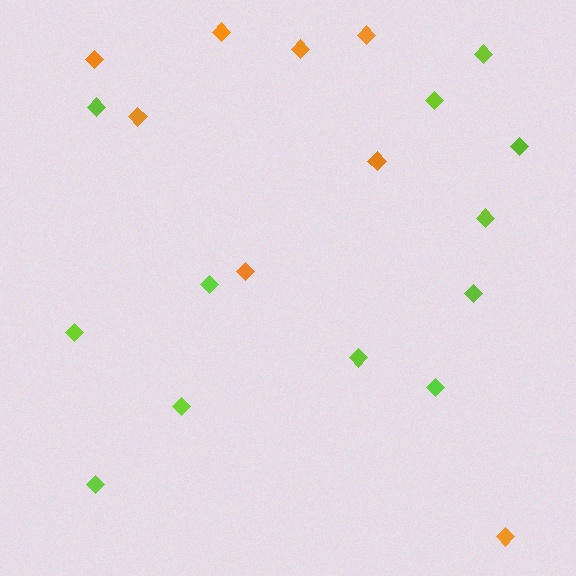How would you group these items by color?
There are 2 groups: one group of orange diamonds (8) and one group of lime diamonds (12).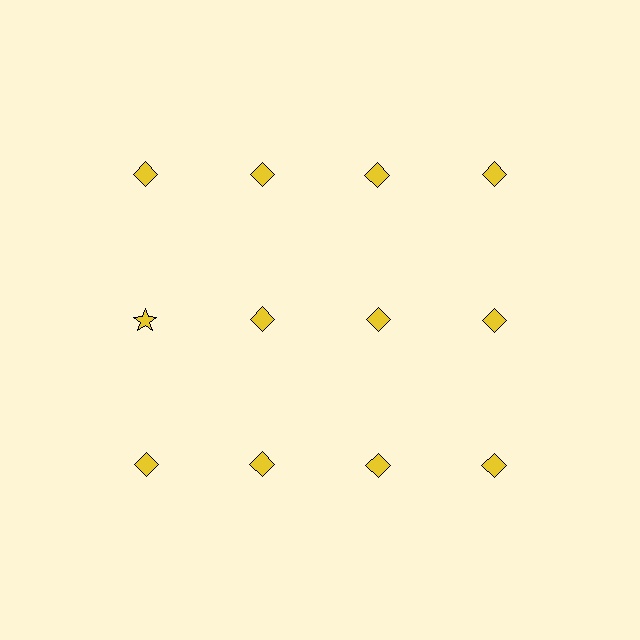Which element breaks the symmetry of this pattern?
The yellow star in the second row, leftmost column breaks the symmetry. All other shapes are yellow diamonds.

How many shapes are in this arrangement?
There are 12 shapes arranged in a grid pattern.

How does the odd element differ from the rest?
It has a different shape: star instead of diamond.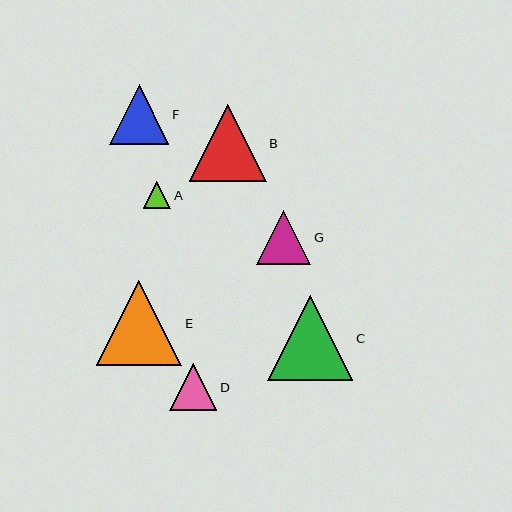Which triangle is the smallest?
Triangle A is the smallest with a size of approximately 27 pixels.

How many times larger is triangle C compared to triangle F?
Triangle C is approximately 1.4 times the size of triangle F.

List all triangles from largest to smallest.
From largest to smallest: E, C, B, F, G, D, A.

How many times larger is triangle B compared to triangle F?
Triangle B is approximately 1.3 times the size of triangle F.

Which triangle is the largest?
Triangle E is the largest with a size of approximately 86 pixels.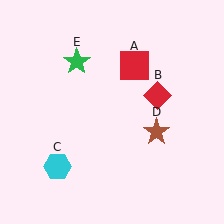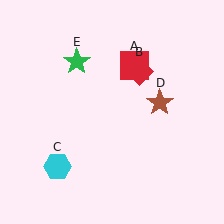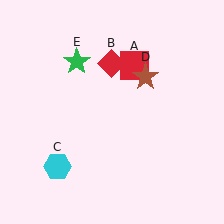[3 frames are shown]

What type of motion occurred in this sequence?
The red diamond (object B), brown star (object D) rotated counterclockwise around the center of the scene.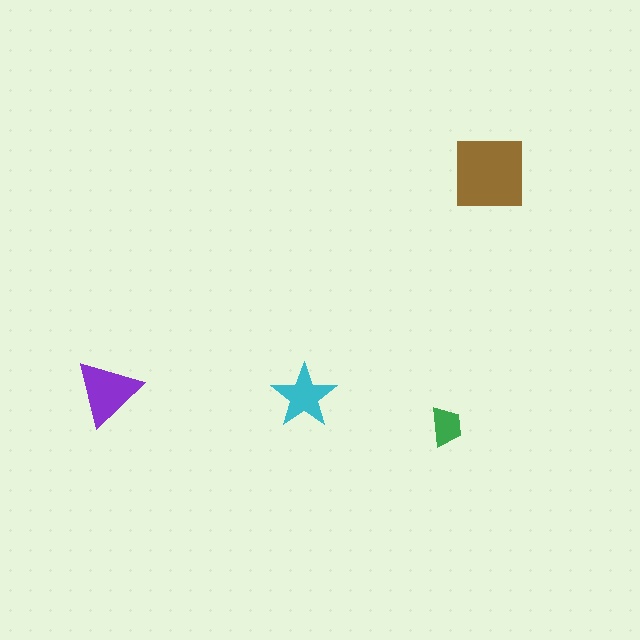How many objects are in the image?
There are 4 objects in the image.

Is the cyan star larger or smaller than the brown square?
Smaller.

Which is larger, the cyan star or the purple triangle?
The purple triangle.